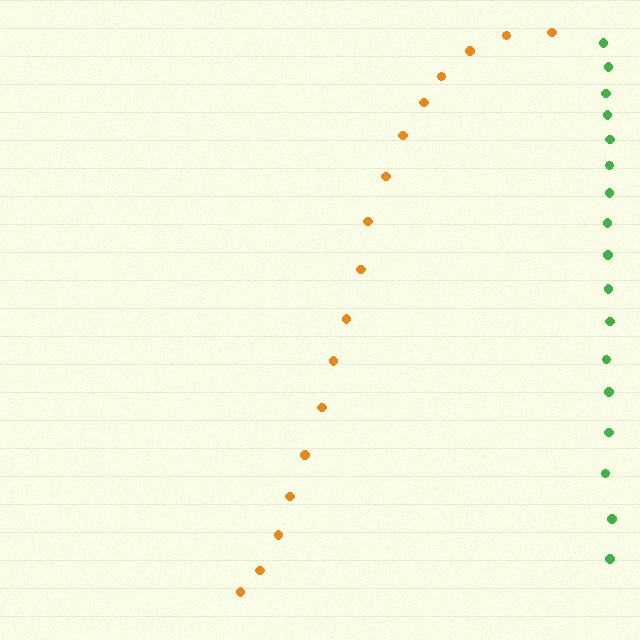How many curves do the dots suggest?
There are 2 distinct paths.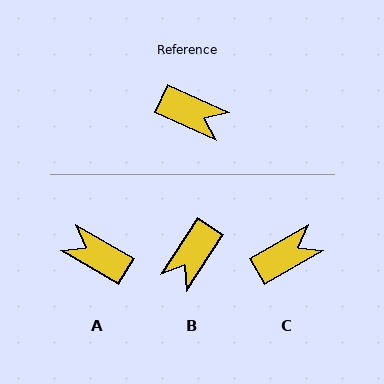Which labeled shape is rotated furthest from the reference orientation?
A, about 174 degrees away.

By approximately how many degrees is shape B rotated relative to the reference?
Approximately 99 degrees clockwise.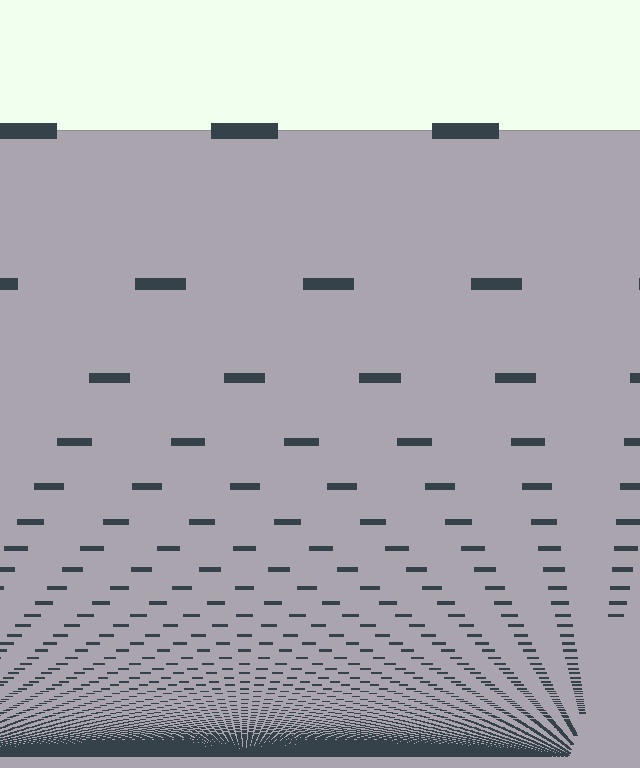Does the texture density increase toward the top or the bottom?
Density increases toward the bottom.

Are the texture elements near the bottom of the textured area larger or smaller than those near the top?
Smaller. The gradient is inverted — elements near the bottom are smaller and denser.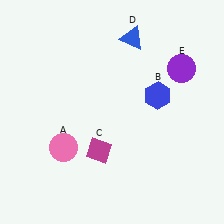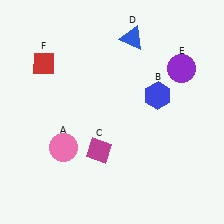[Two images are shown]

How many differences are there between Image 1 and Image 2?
There is 1 difference between the two images.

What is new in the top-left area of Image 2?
A red diamond (F) was added in the top-left area of Image 2.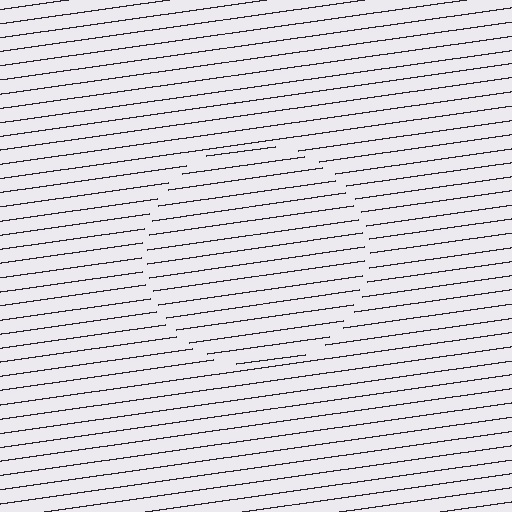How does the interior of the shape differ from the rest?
The interior of the shape contains the same grating, shifted by half a period — the contour is defined by the phase discontinuity where line-ends from the inner and outer gratings abut.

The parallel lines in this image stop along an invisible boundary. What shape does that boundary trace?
An illusory circle. The interior of the shape contains the same grating, shifted by half a period — the contour is defined by the phase discontinuity where line-ends from the inner and outer gratings abut.